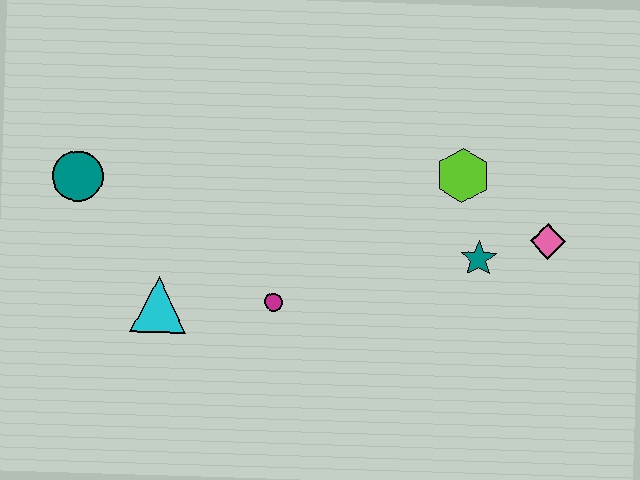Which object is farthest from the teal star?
The teal circle is farthest from the teal star.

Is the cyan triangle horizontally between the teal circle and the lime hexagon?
Yes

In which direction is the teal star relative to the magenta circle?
The teal star is to the right of the magenta circle.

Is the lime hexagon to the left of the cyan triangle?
No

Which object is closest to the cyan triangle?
The magenta circle is closest to the cyan triangle.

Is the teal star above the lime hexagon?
No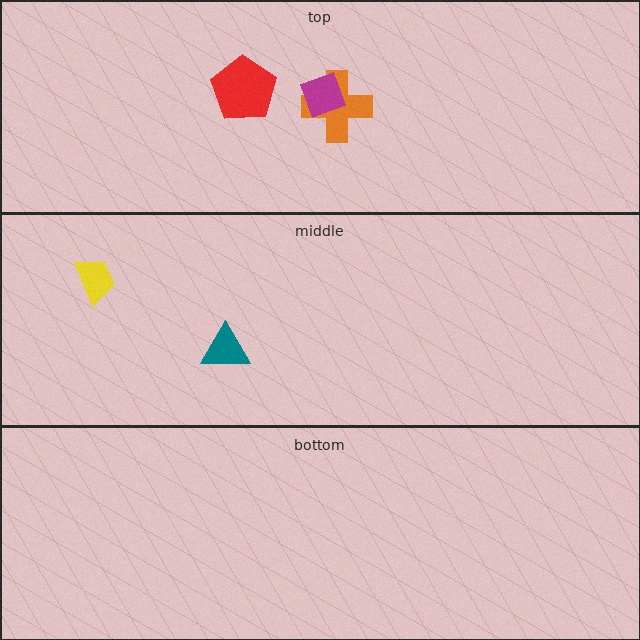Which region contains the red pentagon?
The top region.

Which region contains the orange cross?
The top region.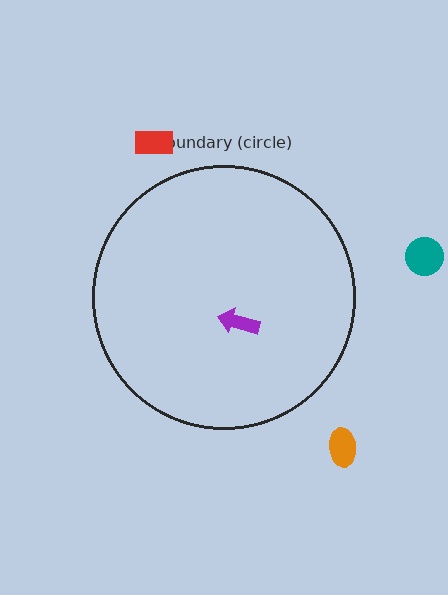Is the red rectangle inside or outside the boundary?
Outside.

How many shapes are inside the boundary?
1 inside, 3 outside.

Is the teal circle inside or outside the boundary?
Outside.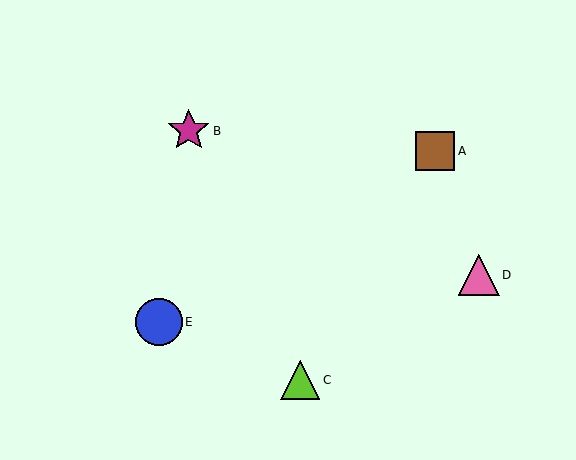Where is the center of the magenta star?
The center of the magenta star is at (189, 131).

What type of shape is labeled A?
Shape A is a brown square.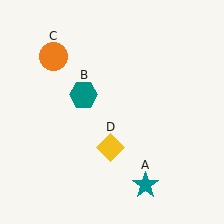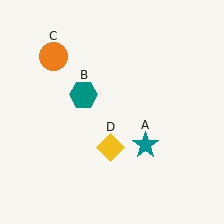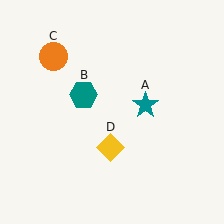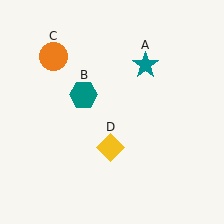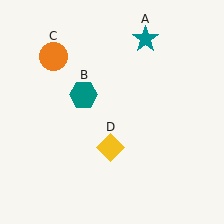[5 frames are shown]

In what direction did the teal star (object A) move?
The teal star (object A) moved up.